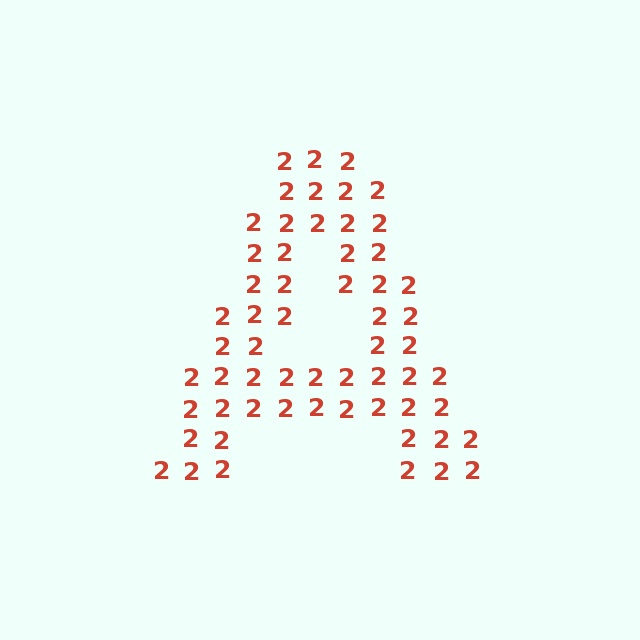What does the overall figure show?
The overall figure shows the letter A.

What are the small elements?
The small elements are digit 2's.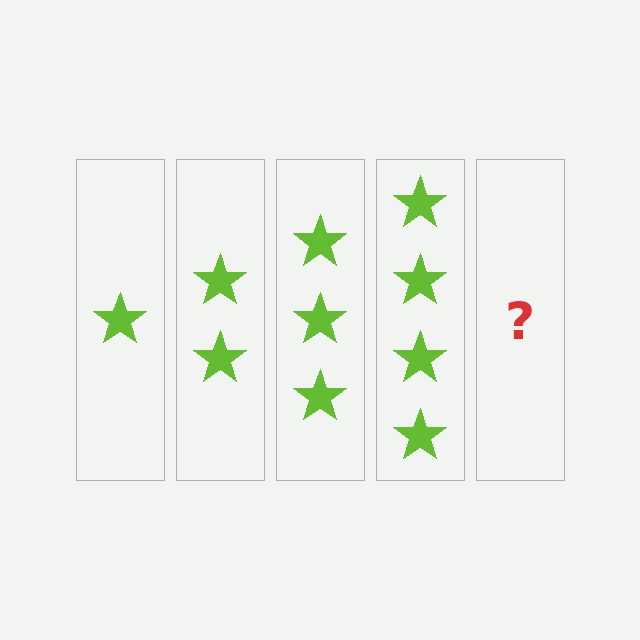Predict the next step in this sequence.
The next step is 5 stars.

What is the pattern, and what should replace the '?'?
The pattern is that each step adds one more star. The '?' should be 5 stars.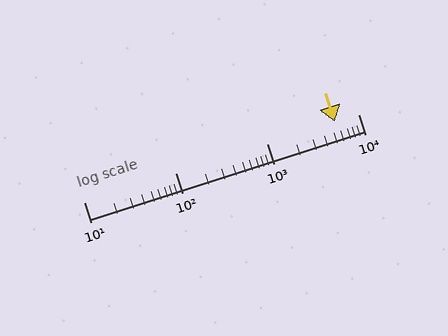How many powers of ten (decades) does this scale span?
The scale spans 3 decades, from 10 to 10000.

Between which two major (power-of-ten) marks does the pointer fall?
The pointer is between 1000 and 10000.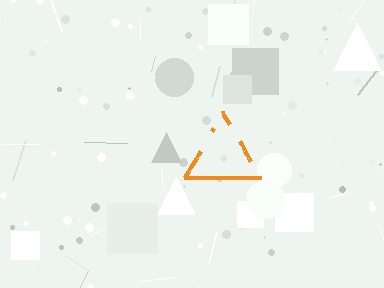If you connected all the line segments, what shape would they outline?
They would outline a triangle.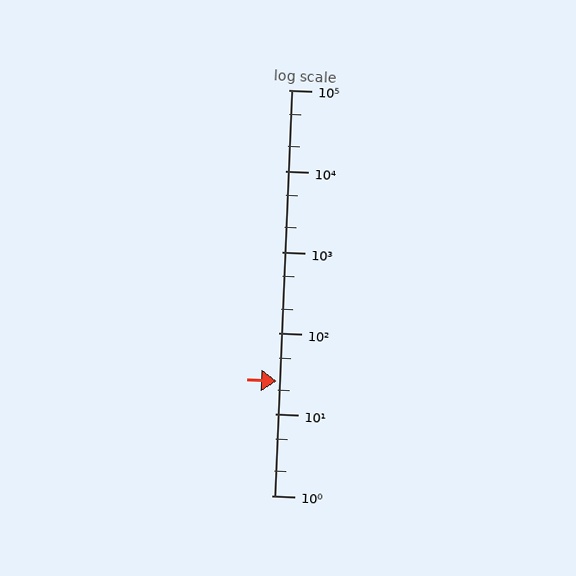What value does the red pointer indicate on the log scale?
The pointer indicates approximately 26.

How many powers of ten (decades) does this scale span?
The scale spans 5 decades, from 1 to 100000.